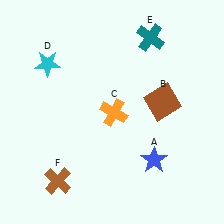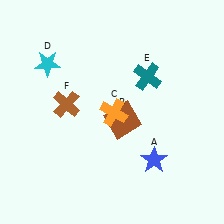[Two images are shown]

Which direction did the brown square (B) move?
The brown square (B) moved left.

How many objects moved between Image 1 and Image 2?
3 objects moved between the two images.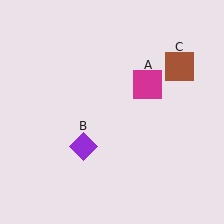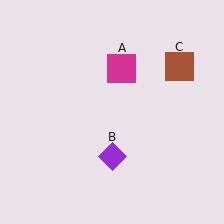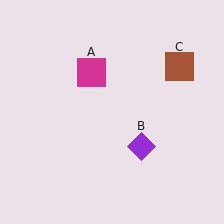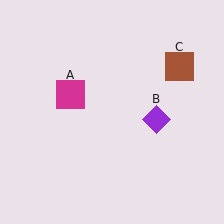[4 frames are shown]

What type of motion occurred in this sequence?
The magenta square (object A), purple diamond (object B) rotated counterclockwise around the center of the scene.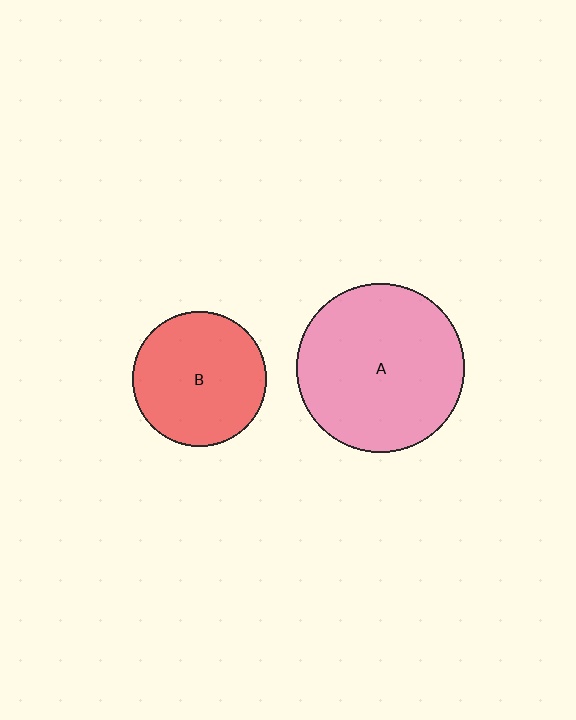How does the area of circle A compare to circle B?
Approximately 1.6 times.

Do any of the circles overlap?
No, none of the circles overlap.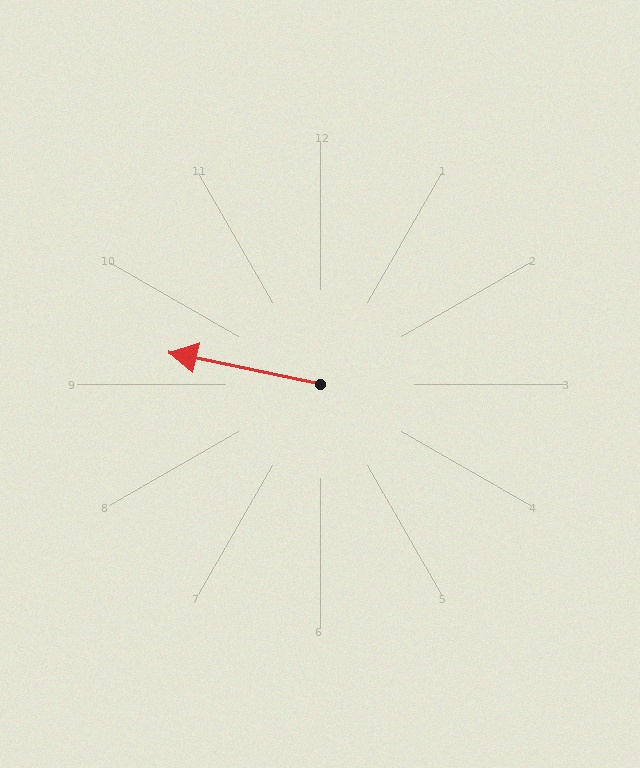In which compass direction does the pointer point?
West.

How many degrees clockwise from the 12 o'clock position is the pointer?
Approximately 282 degrees.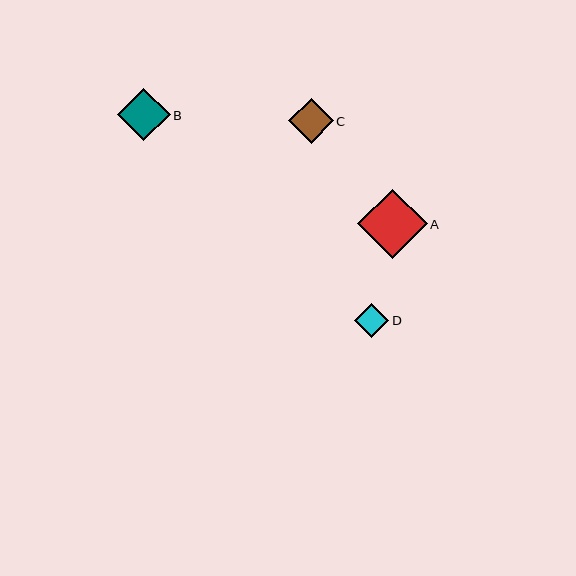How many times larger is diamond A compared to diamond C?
Diamond A is approximately 1.5 times the size of diamond C.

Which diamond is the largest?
Diamond A is the largest with a size of approximately 69 pixels.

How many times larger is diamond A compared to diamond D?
Diamond A is approximately 2.0 times the size of diamond D.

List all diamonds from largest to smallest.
From largest to smallest: A, B, C, D.